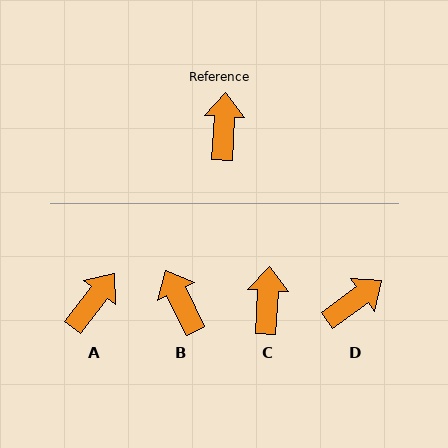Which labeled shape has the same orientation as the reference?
C.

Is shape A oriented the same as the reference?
No, it is off by about 34 degrees.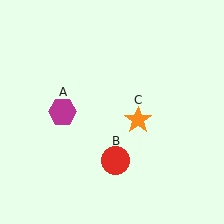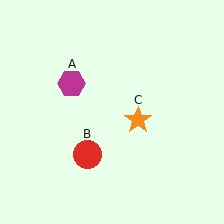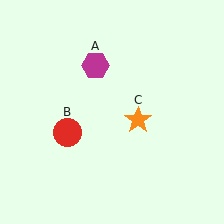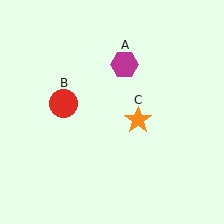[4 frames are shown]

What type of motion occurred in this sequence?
The magenta hexagon (object A), red circle (object B) rotated clockwise around the center of the scene.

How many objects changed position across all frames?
2 objects changed position: magenta hexagon (object A), red circle (object B).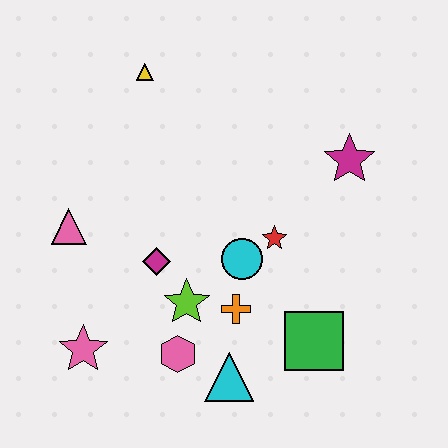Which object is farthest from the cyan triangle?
The yellow triangle is farthest from the cyan triangle.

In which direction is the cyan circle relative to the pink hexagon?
The cyan circle is above the pink hexagon.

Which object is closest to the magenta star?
The red star is closest to the magenta star.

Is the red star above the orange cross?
Yes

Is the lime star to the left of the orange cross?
Yes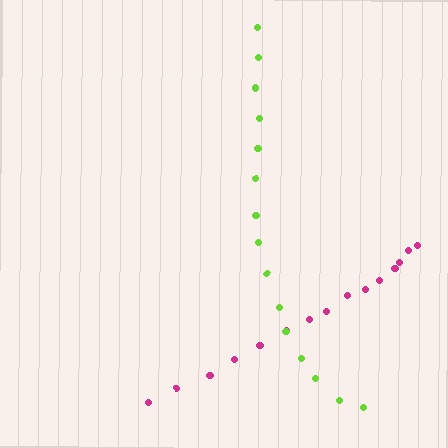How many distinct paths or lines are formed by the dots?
There are 2 distinct paths.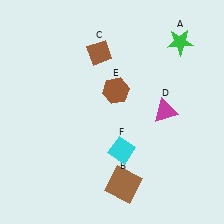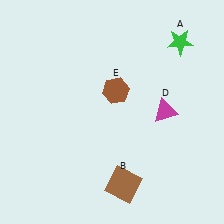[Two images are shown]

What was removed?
The cyan diamond (F), the brown diamond (C) were removed in Image 2.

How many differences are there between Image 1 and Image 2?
There are 2 differences between the two images.